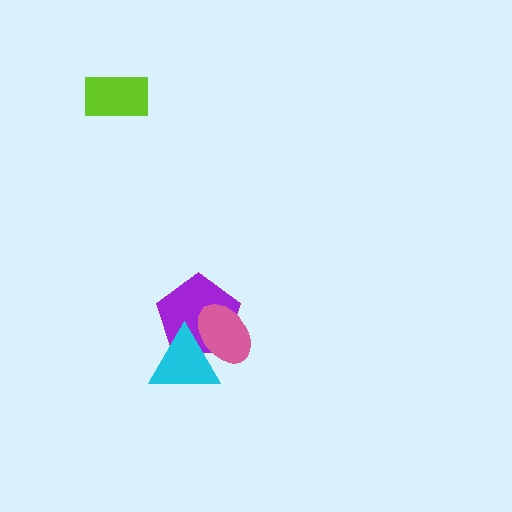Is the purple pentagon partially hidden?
Yes, it is partially covered by another shape.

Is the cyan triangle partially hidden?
Yes, it is partially covered by another shape.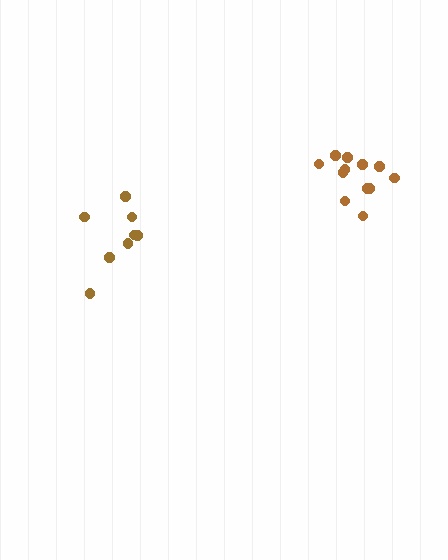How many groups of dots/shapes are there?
There are 2 groups.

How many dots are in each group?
Group 1: 12 dots, Group 2: 8 dots (20 total).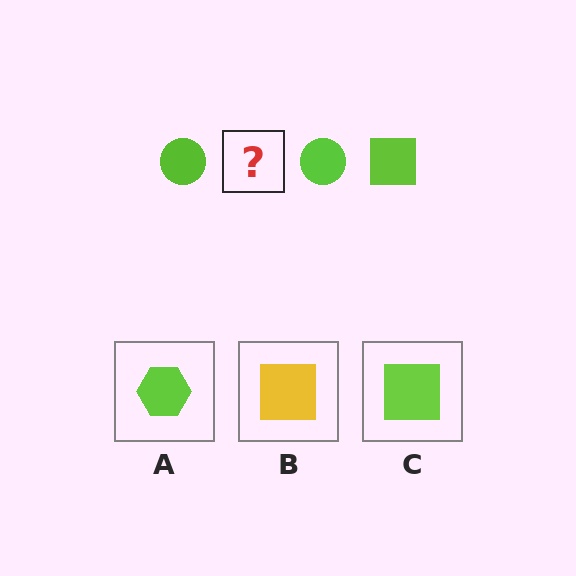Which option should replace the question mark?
Option C.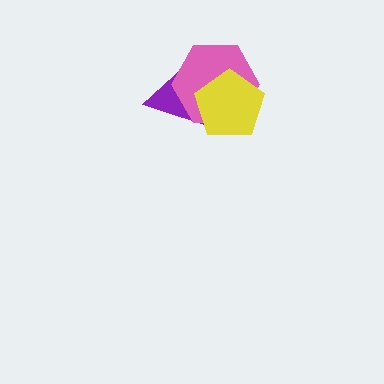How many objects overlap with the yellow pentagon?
2 objects overlap with the yellow pentagon.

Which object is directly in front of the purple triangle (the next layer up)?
The pink hexagon is directly in front of the purple triangle.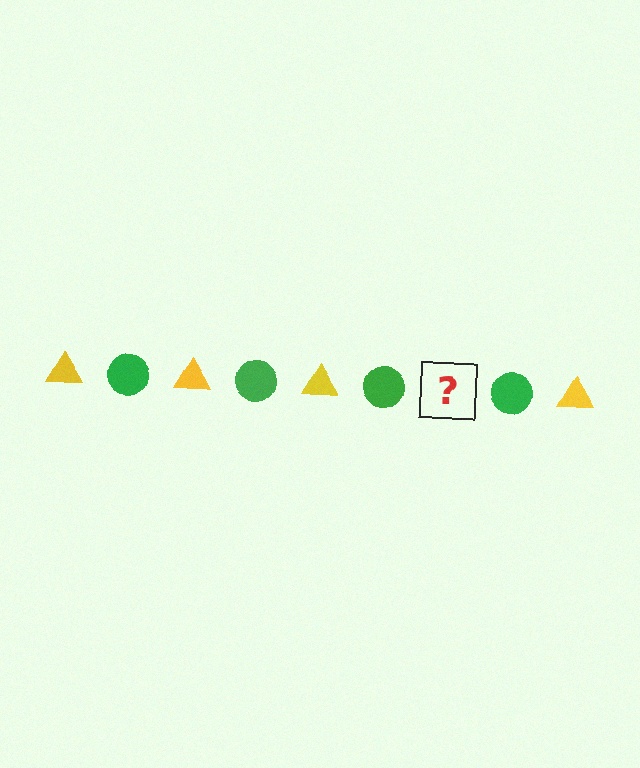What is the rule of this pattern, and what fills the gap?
The rule is that the pattern alternates between yellow triangle and green circle. The gap should be filled with a yellow triangle.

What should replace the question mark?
The question mark should be replaced with a yellow triangle.